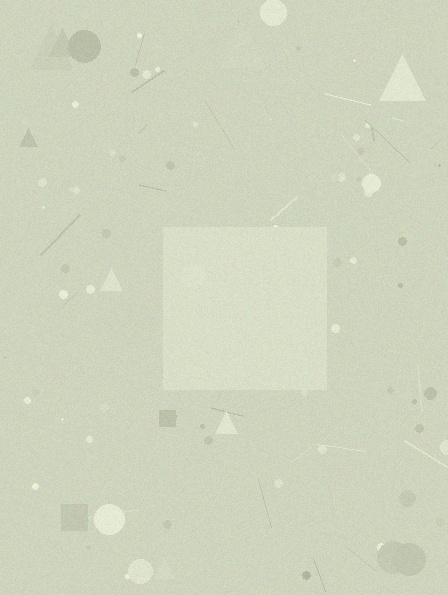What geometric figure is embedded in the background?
A square is embedded in the background.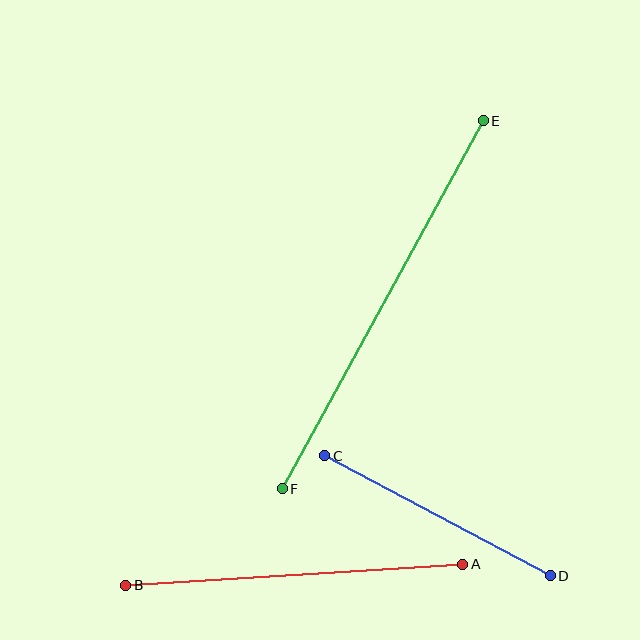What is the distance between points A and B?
The distance is approximately 338 pixels.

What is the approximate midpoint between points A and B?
The midpoint is at approximately (294, 575) pixels.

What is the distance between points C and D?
The distance is approximately 256 pixels.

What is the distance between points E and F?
The distance is approximately 420 pixels.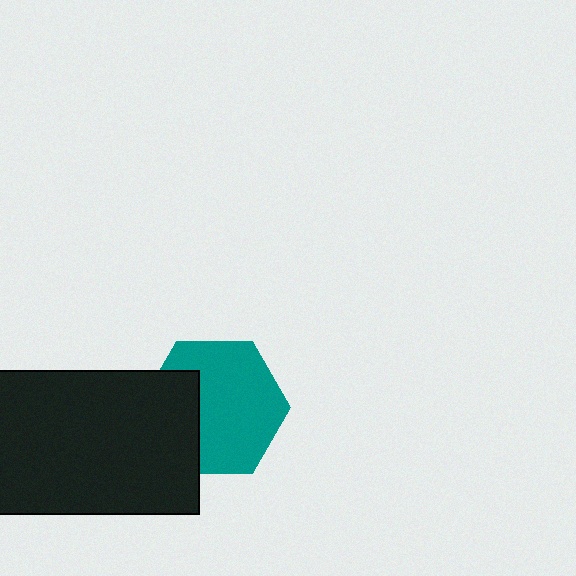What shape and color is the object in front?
The object in front is a black rectangle.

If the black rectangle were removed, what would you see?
You would see the complete teal hexagon.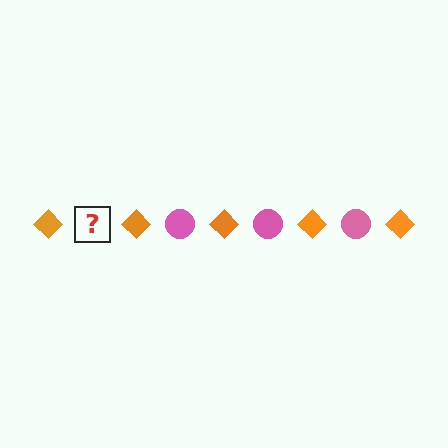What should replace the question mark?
The question mark should be replaced with a pink circle.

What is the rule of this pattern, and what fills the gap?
The rule is that the pattern alternates between orange diamond and pink circle. The gap should be filled with a pink circle.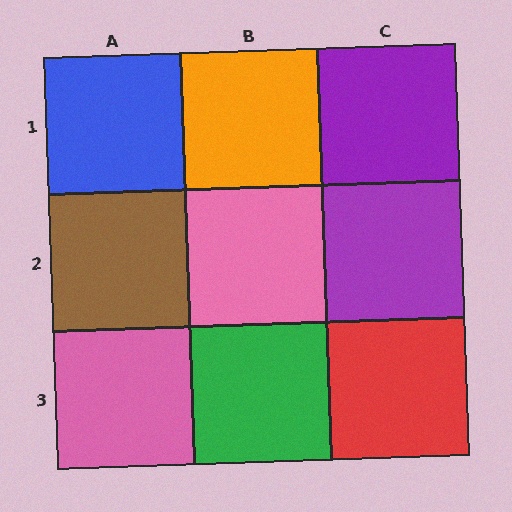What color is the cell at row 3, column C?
Red.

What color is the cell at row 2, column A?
Brown.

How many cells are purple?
2 cells are purple.